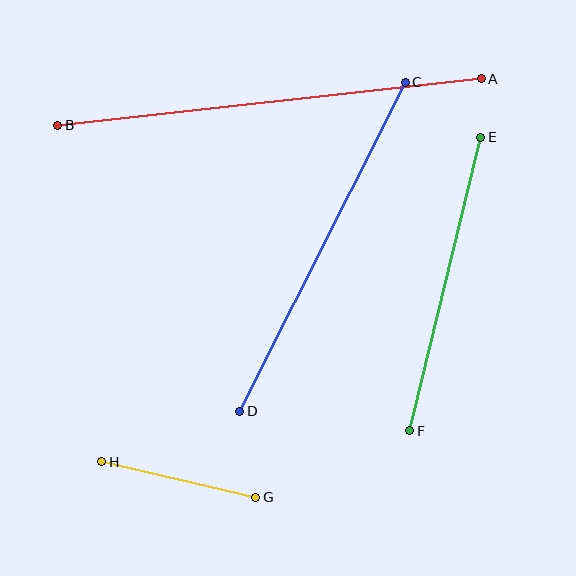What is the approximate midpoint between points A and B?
The midpoint is at approximately (269, 102) pixels.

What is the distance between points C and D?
The distance is approximately 368 pixels.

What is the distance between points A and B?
The distance is approximately 426 pixels.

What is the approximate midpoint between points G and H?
The midpoint is at approximately (179, 479) pixels.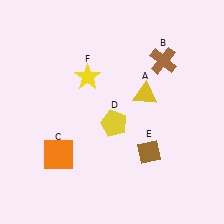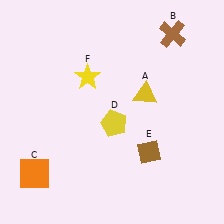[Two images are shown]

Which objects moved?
The objects that moved are: the brown cross (B), the orange square (C).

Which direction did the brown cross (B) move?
The brown cross (B) moved up.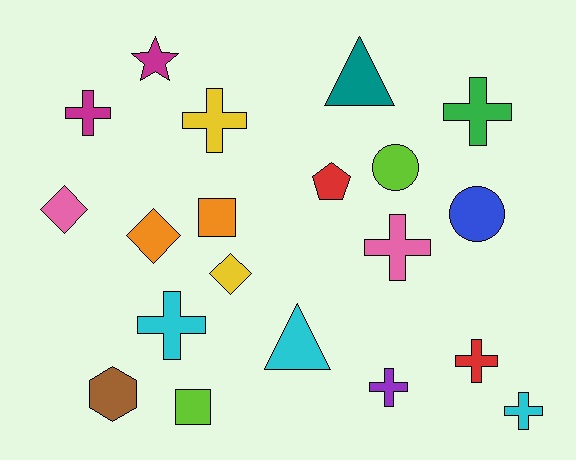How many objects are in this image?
There are 20 objects.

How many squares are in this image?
There are 2 squares.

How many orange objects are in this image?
There are 2 orange objects.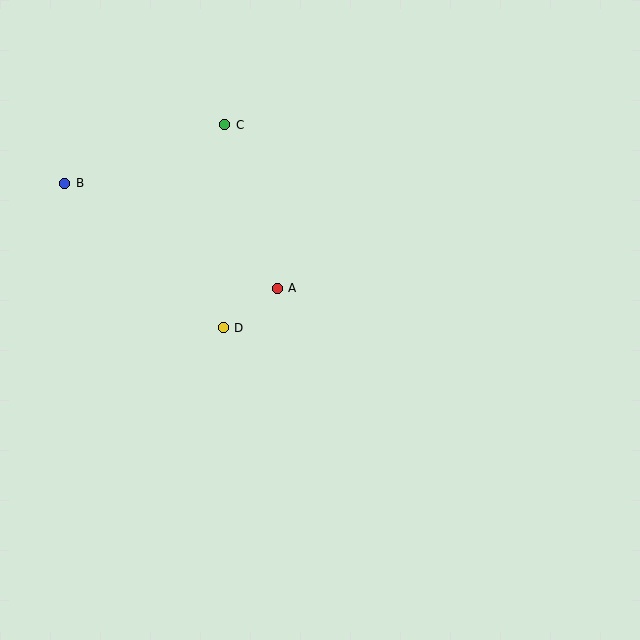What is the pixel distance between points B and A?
The distance between B and A is 237 pixels.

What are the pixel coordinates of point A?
Point A is at (277, 288).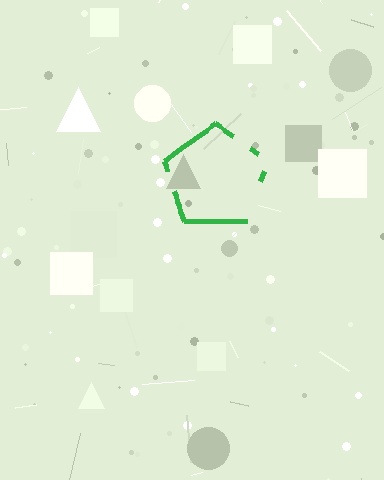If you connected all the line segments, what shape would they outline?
They would outline a pentagon.